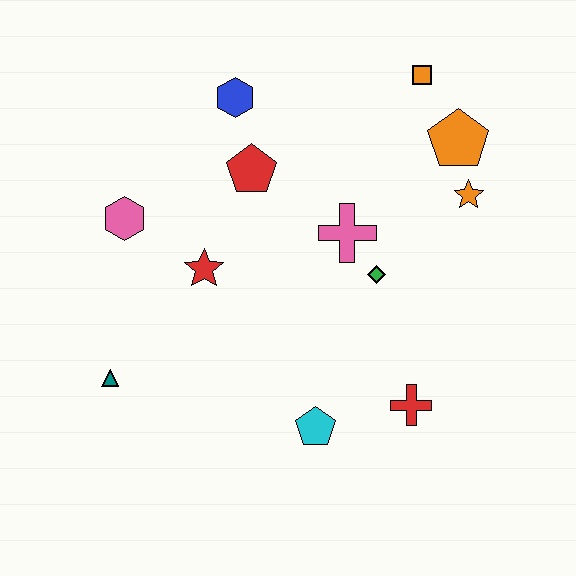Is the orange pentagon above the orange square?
No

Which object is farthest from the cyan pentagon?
The orange square is farthest from the cyan pentagon.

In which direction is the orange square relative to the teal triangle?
The orange square is to the right of the teal triangle.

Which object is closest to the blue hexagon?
The red pentagon is closest to the blue hexagon.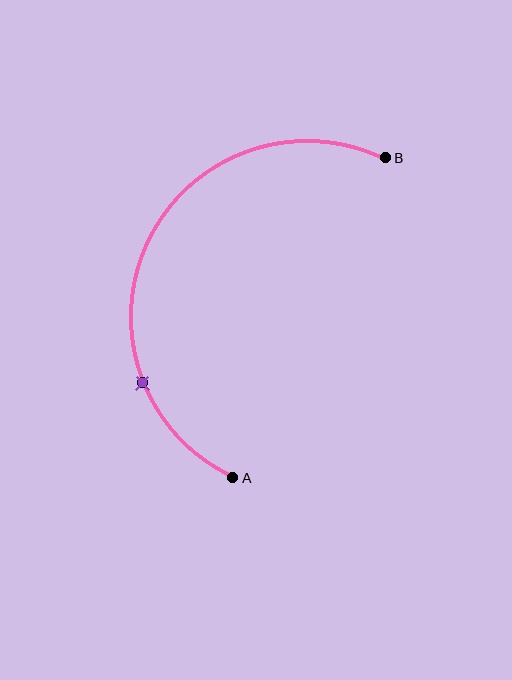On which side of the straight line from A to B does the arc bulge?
The arc bulges to the left of the straight line connecting A and B.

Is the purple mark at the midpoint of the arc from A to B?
No. The purple mark lies on the arc but is closer to endpoint A. The arc midpoint would be at the point on the curve equidistant along the arc from both A and B.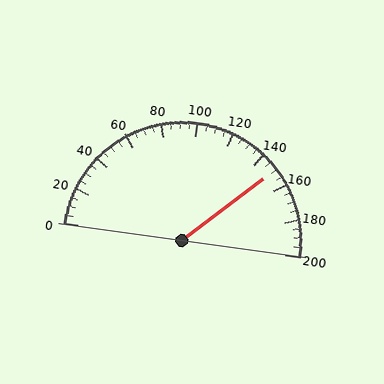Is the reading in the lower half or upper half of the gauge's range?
The reading is in the upper half of the range (0 to 200).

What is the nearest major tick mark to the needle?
The nearest major tick mark is 160.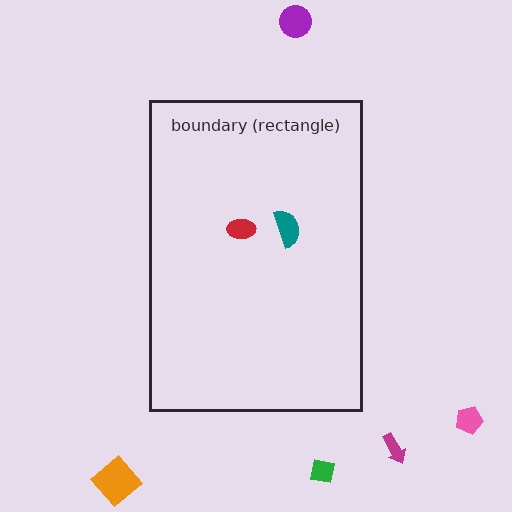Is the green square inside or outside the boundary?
Outside.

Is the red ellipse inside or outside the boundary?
Inside.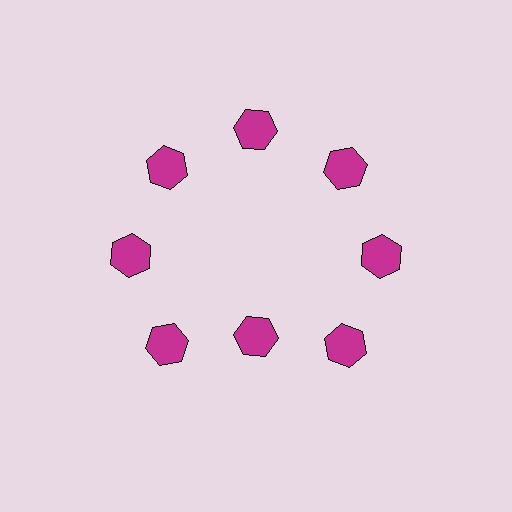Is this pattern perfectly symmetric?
No. The 8 magenta hexagons are arranged in a ring, but one element near the 6 o'clock position is pulled inward toward the center, breaking the 8-fold rotational symmetry.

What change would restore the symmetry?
The symmetry would be restored by moving it outward, back onto the ring so that all 8 hexagons sit at equal angles and equal distance from the center.